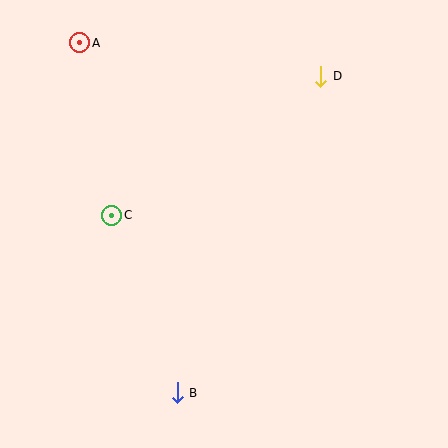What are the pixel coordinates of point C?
Point C is at (112, 215).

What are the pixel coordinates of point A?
Point A is at (80, 43).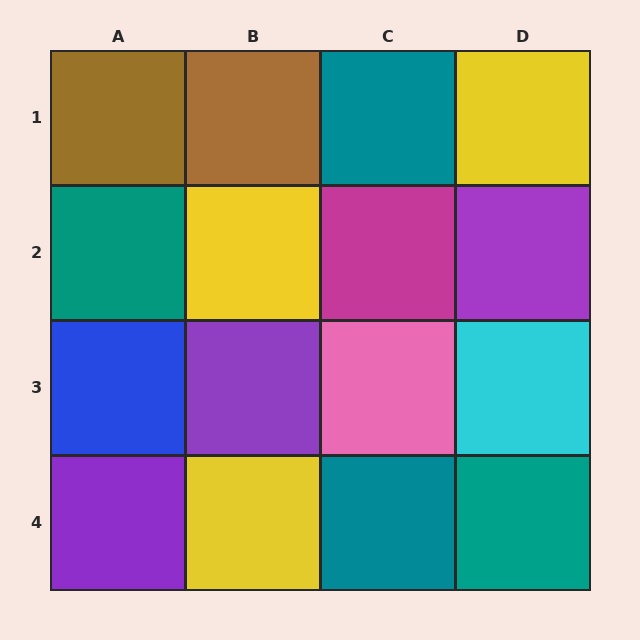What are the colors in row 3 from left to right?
Blue, purple, pink, cyan.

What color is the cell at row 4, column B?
Yellow.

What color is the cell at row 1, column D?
Yellow.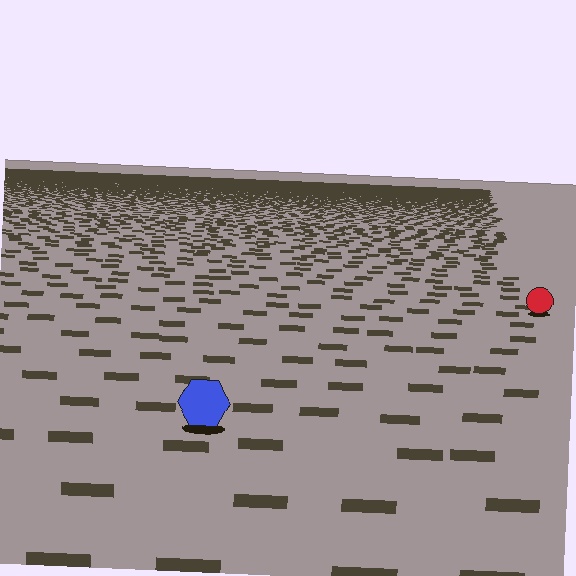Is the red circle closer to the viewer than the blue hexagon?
No. The blue hexagon is closer — you can tell from the texture gradient: the ground texture is coarser near it.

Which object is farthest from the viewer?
The red circle is farthest from the viewer. It appears smaller and the ground texture around it is denser.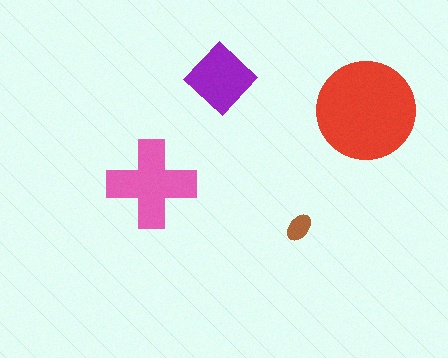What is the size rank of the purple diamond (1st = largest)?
3rd.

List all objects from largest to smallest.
The red circle, the pink cross, the purple diamond, the brown ellipse.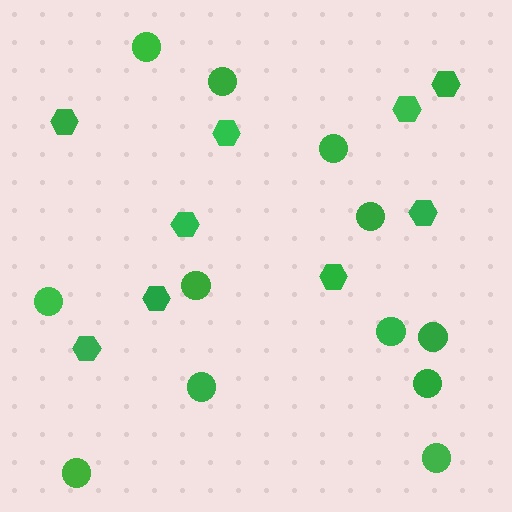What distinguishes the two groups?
There are 2 groups: one group of circles (12) and one group of hexagons (9).